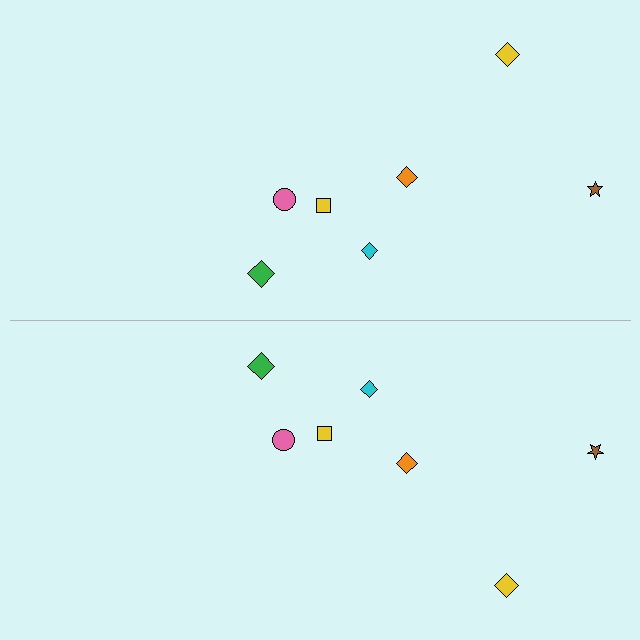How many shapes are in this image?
There are 14 shapes in this image.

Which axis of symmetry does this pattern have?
The pattern has a horizontal axis of symmetry running through the center of the image.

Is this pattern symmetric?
Yes, this pattern has bilateral (reflection) symmetry.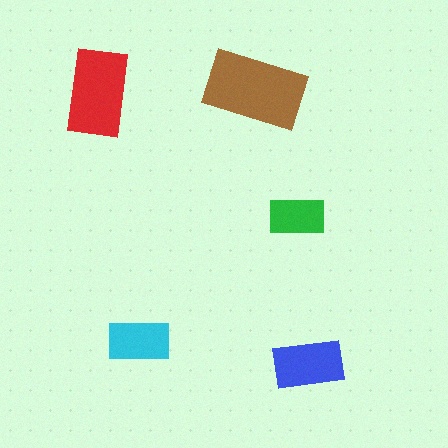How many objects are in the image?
There are 5 objects in the image.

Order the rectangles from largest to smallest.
the brown one, the red one, the blue one, the cyan one, the green one.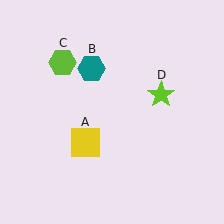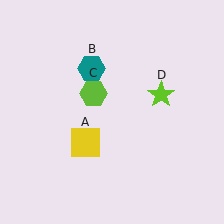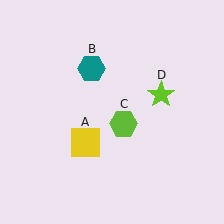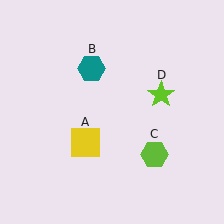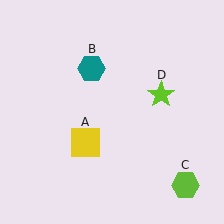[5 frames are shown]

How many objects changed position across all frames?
1 object changed position: lime hexagon (object C).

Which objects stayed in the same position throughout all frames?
Yellow square (object A) and teal hexagon (object B) and lime star (object D) remained stationary.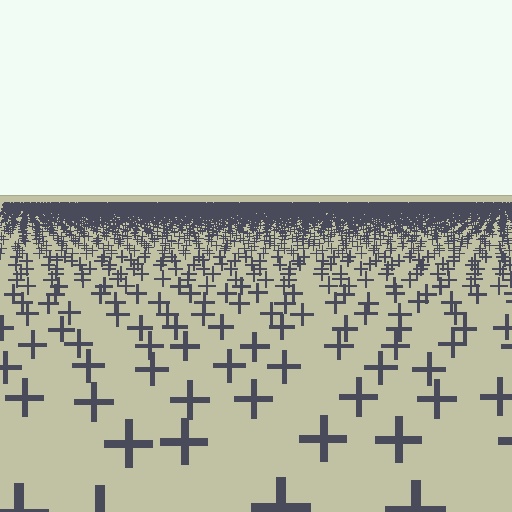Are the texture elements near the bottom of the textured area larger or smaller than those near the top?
Larger. Near the bottom, elements are closer to the viewer and appear at a bigger on-screen size.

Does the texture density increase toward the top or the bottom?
Density increases toward the top.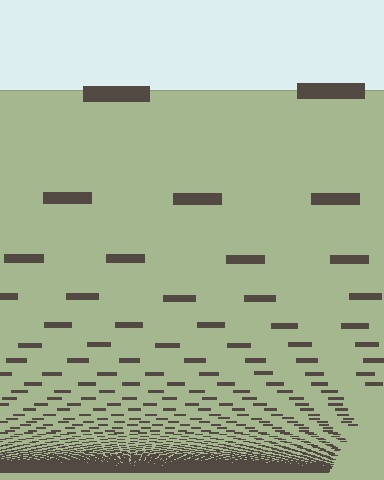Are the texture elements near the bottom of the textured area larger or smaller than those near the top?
Smaller. The gradient is inverted — elements near the bottom are smaller and denser.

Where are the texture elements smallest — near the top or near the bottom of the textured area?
Near the bottom.